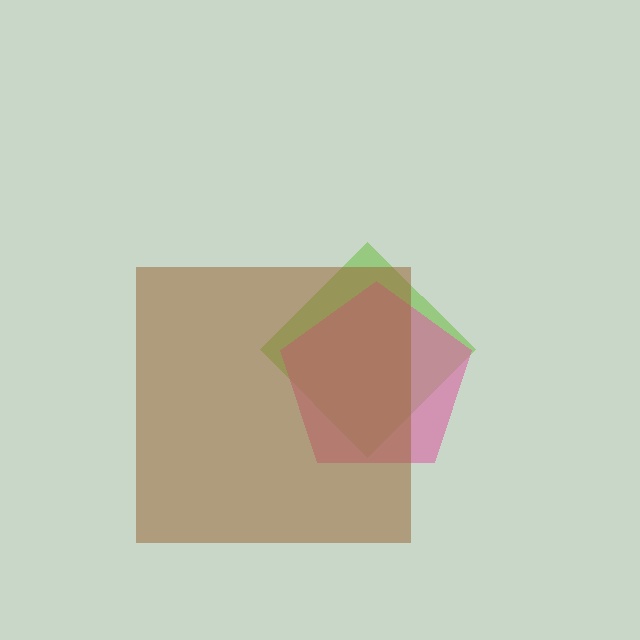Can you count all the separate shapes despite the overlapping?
Yes, there are 3 separate shapes.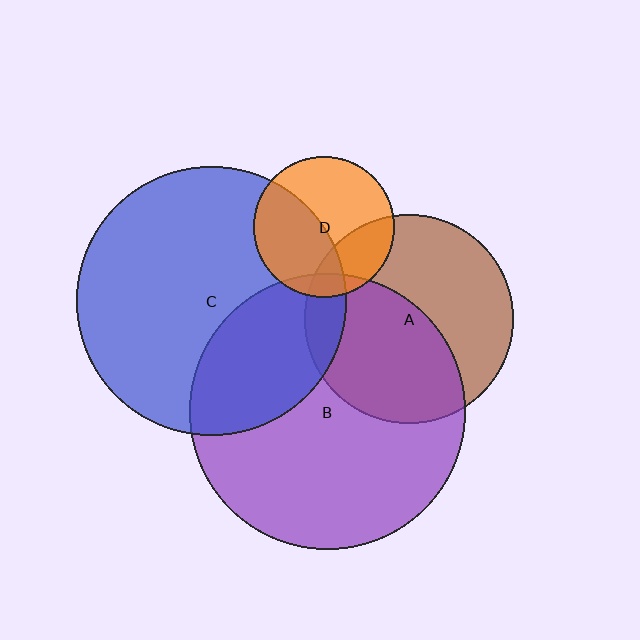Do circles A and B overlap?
Yes.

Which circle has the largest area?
Circle B (purple).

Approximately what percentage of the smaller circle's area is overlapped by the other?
Approximately 50%.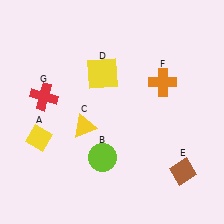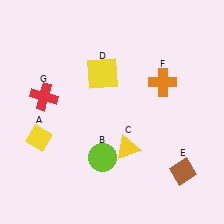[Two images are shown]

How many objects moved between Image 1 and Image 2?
1 object moved between the two images.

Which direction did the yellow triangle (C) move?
The yellow triangle (C) moved right.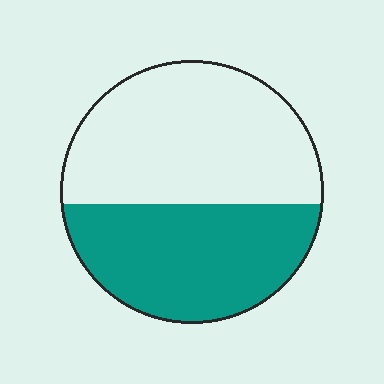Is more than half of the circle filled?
No.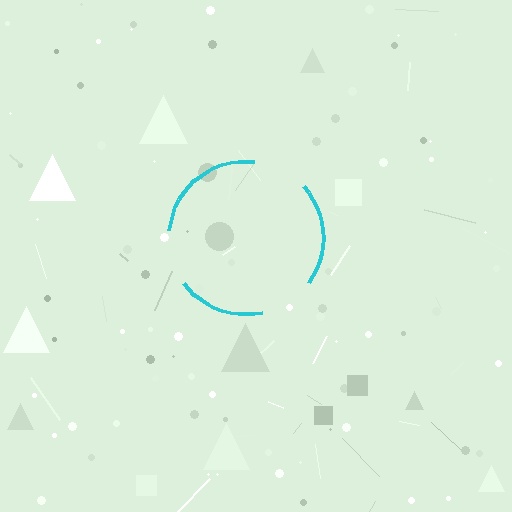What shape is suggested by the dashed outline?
The dashed outline suggests a circle.